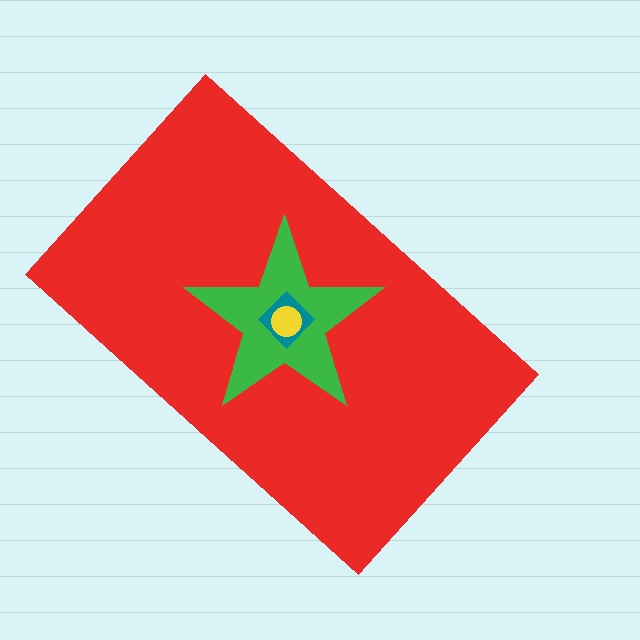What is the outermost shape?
The red rectangle.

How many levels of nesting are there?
4.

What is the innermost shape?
The yellow circle.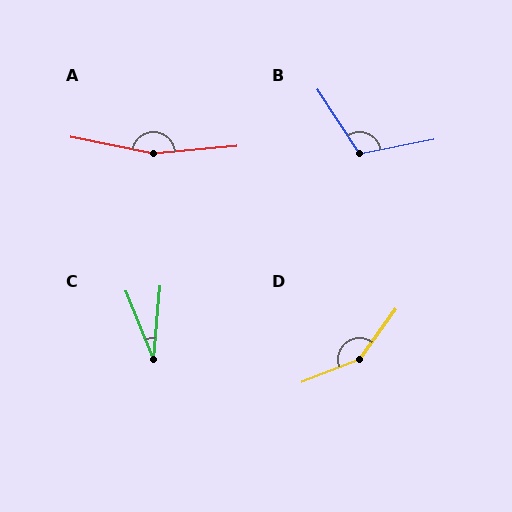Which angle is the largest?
A, at approximately 164 degrees.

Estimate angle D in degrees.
Approximately 147 degrees.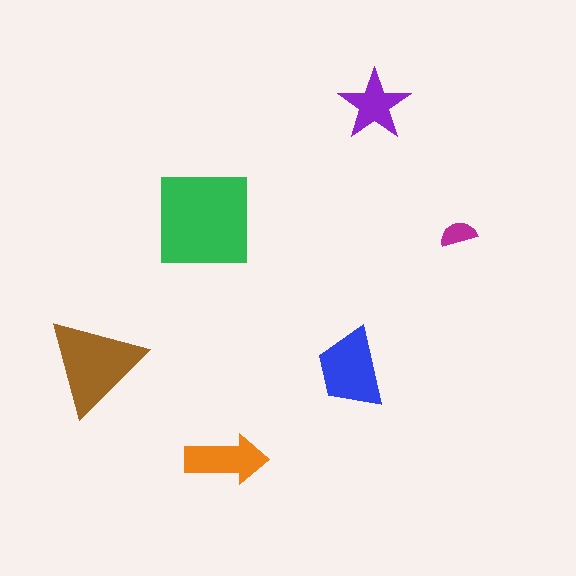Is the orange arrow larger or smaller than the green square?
Smaller.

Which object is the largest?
The green square.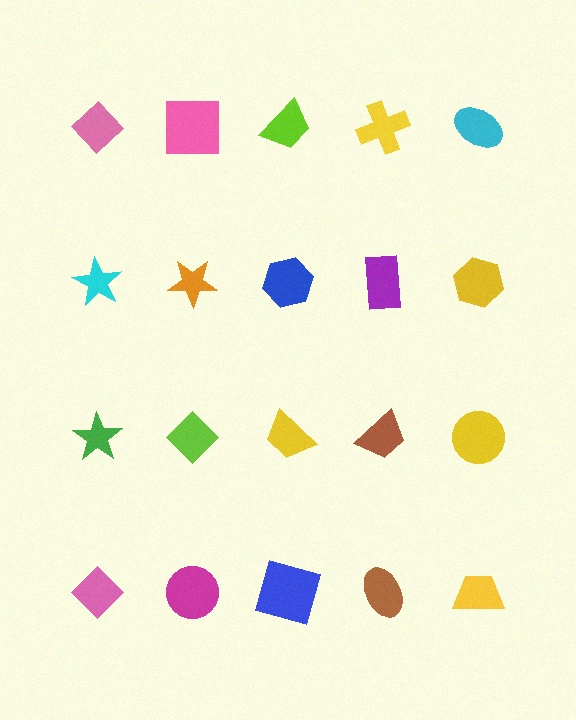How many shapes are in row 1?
5 shapes.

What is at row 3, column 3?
A yellow trapezoid.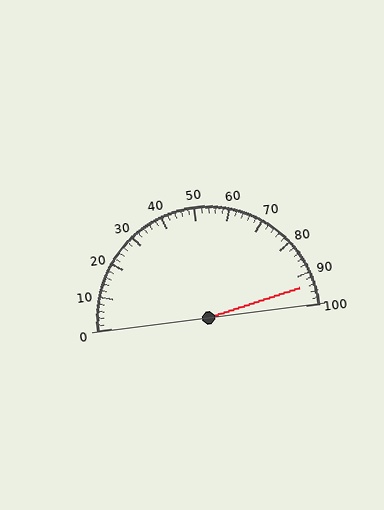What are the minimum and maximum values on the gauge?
The gauge ranges from 0 to 100.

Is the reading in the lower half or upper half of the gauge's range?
The reading is in the upper half of the range (0 to 100).